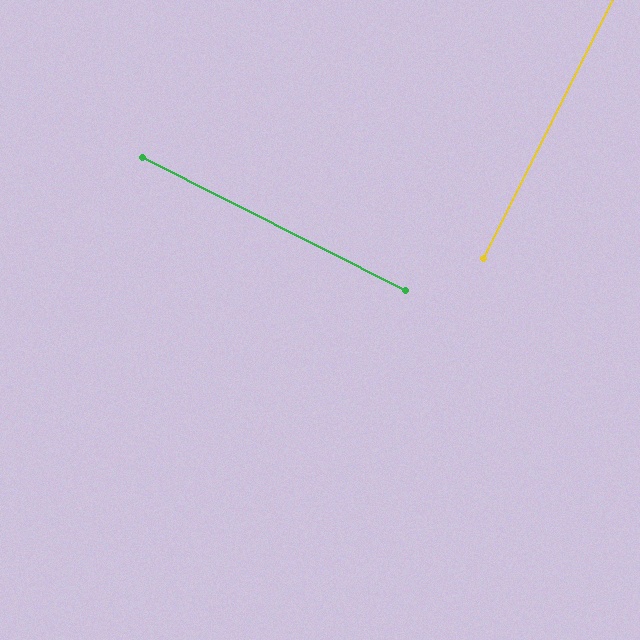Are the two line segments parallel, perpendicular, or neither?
Perpendicular — they meet at approximately 90°.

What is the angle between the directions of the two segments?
Approximately 90 degrees.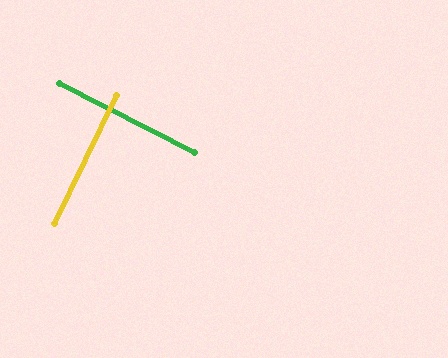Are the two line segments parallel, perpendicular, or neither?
Perpendicular — they meet at approximately 89°.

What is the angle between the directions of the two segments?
Approximately 89 degrees.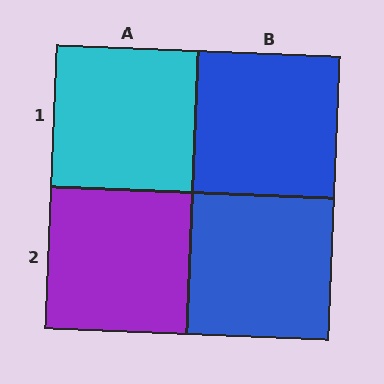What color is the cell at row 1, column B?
Blue.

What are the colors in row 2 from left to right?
Purple, blue.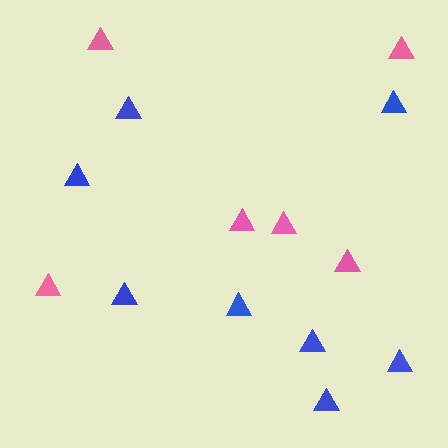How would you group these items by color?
There are 2 groups: one group of blue triangles (8) and one group of pink triangles (6).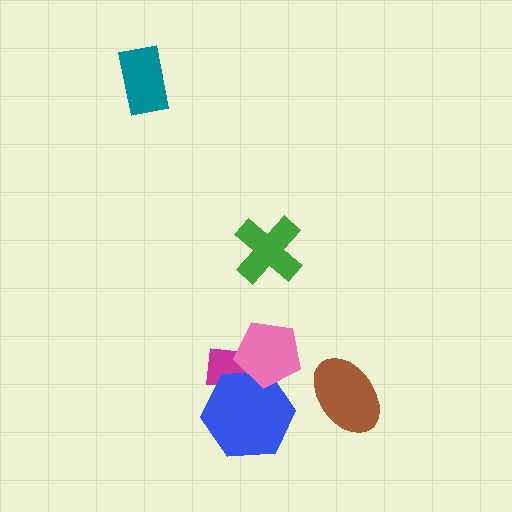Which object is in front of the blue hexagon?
The pink pentagon is in front of the blue hexagon.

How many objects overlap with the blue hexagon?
2 objects overlap with the blue hexagon.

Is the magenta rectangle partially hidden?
Yes, it is partially covered by another shape.